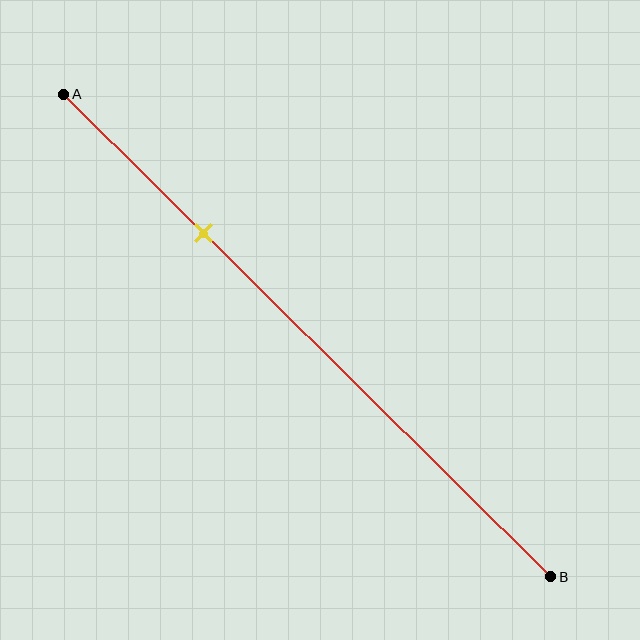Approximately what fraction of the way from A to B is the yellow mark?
The yellow mark is approximately 30% of the way from A to B.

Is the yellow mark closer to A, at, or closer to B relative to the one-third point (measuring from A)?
The yellow mark is closer to point A than the one-third point of segment AB.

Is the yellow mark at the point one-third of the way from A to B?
No, the mark is at about 30% from A, not at the 33% one-third point.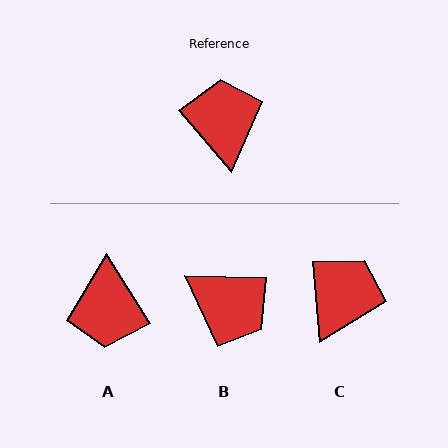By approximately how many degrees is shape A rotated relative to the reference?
Approximately 172 degrees counter-clockwise.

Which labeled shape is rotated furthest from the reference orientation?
A, about 172 degrees away.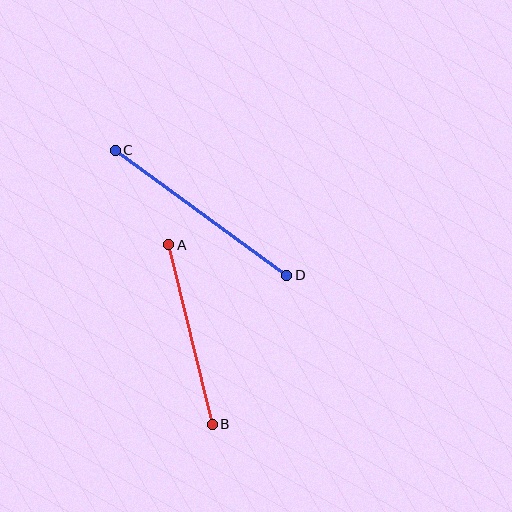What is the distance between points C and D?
The distance is approximately 212 pixels.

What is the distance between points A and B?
The distance is approximately 184 pixels.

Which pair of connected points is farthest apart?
Points C and D are farthest apart.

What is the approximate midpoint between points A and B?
The midpoint is at approximately (191, 335) pixels.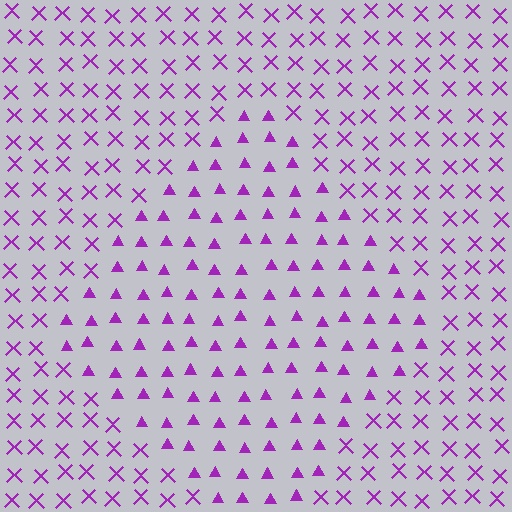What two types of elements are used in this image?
The image uses triangles inside the diamond region and X marks outside it.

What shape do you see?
I see a diamond.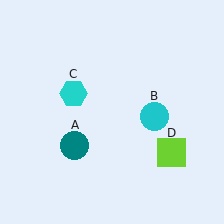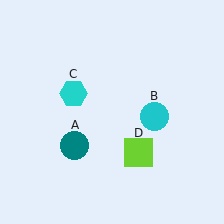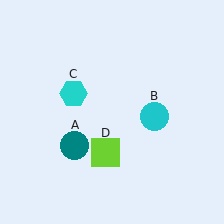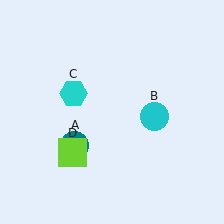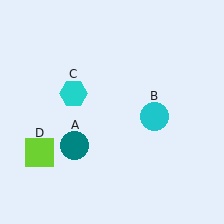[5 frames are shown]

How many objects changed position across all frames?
1 object changed position: lime square (object D).